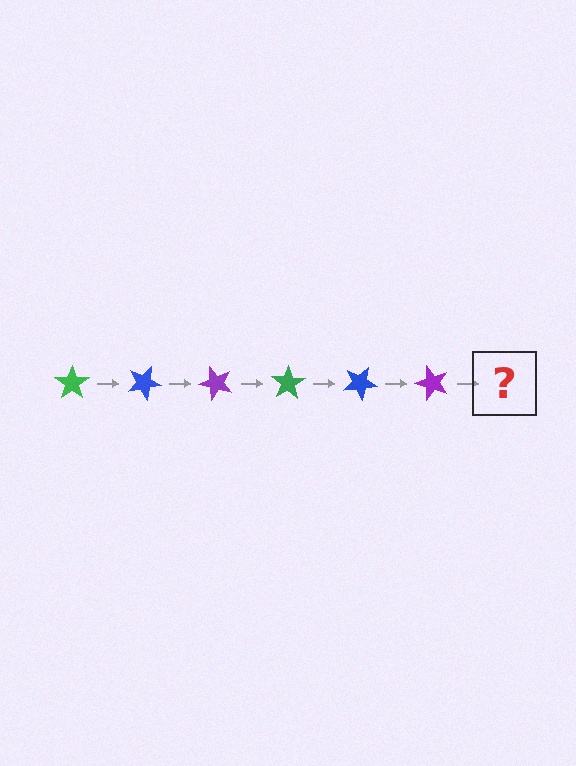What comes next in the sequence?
The next element should be a green star, rotated 150 degrees from the start.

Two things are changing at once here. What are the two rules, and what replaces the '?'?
The two rules are that it rotates 25 degrees each step and the color cycles through green, blue, and purple. The '?' should be a green star, rotated 150 degrees from the start.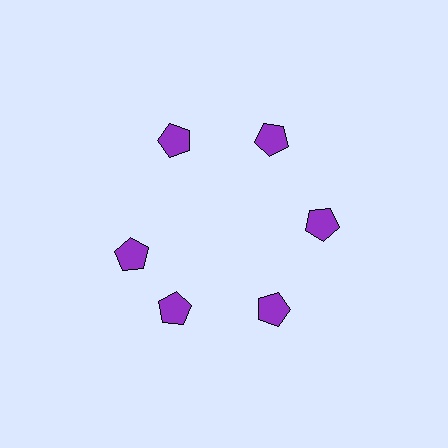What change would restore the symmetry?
The symmetry would be restored by rotating it back into even spacing with its neighbors so that all 6 pentagons sit at equal angles and equal distance from the center.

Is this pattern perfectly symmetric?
No. The 6 purple pentagons are arranged in a ring, but one element near the 9 o'clock position is rotated out of alignment along the ring, breaking the 6-fold rotational symmetry.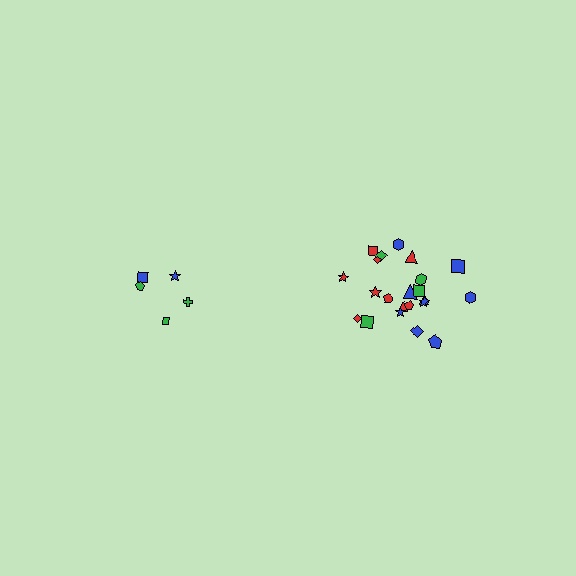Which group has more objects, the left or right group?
The right group.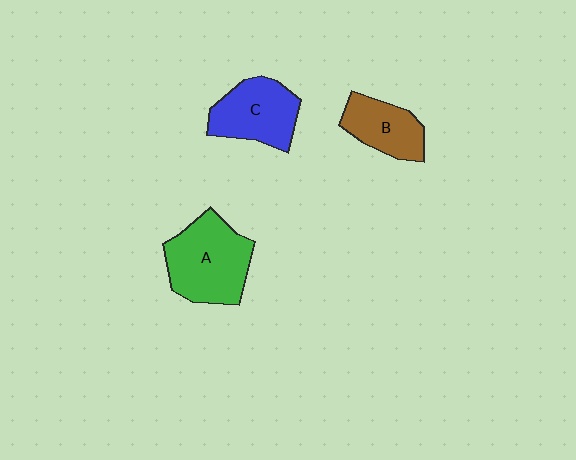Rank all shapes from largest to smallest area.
From largest to smallest: A (green), C (blue), B (brown).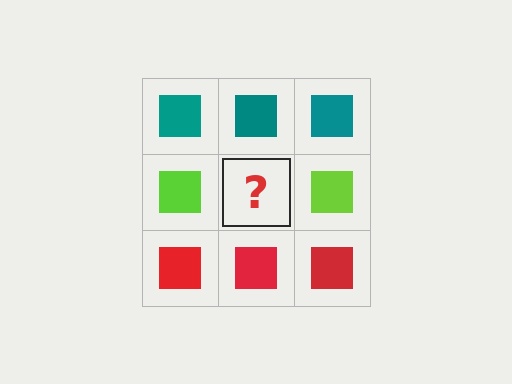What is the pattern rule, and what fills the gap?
The rule is that each row has a consistent color. The gap should be filled with a lime square.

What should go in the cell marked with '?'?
The missing cell should contain a lime square.